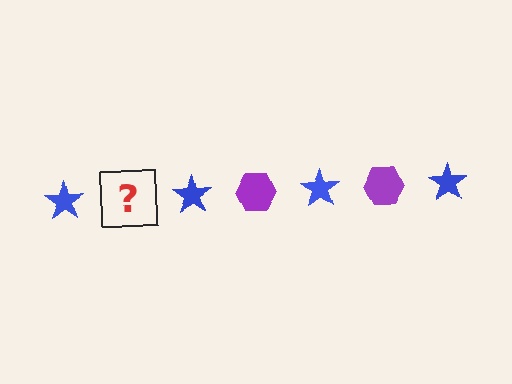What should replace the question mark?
The question mark should be replaced with a purple hexagon.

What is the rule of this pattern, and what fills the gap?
The rule is that the pattern alternates between blue star and purple hexagon. The gap should be filled with a purple hexagon.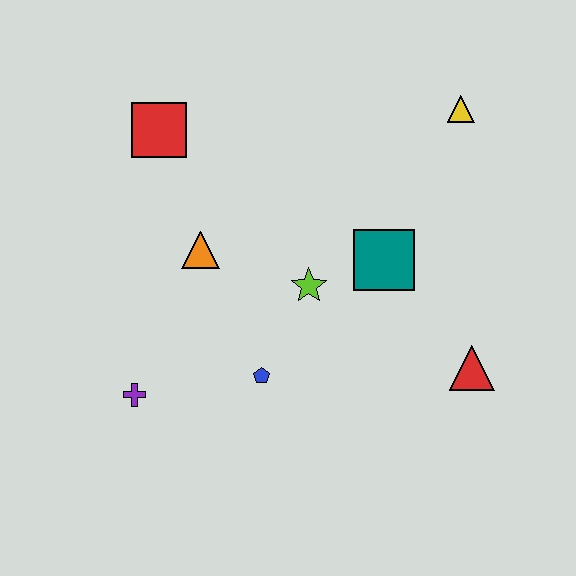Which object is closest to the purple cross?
The blue pentagon is closest to the purple cross.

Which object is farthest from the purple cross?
The yellow triangle is farthest from the purple cross.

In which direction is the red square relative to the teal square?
The red square is to the left of the teal square.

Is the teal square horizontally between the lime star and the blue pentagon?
No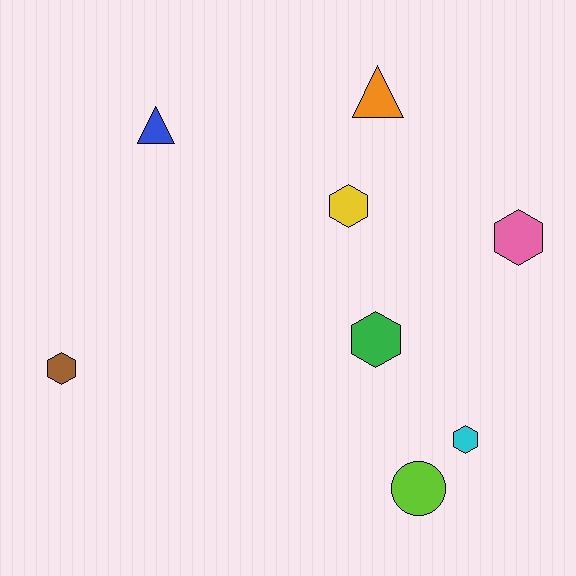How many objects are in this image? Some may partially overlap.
There are 8 objects.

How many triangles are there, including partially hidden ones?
There are 2 triangles.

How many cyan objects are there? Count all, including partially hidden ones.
There is 1 cyan object.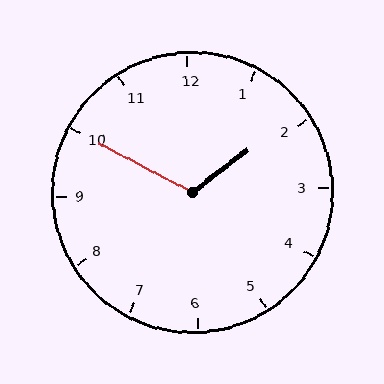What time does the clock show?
1:50.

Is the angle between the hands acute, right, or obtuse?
It is obtuse.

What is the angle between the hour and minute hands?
Approximately 115 degrees.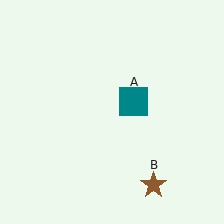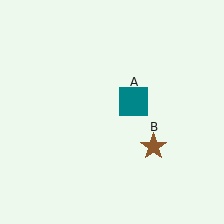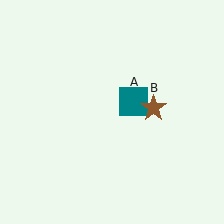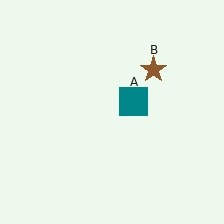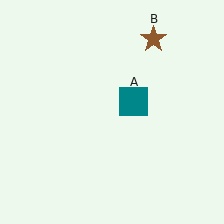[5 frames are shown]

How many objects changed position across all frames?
1 object changed position: brown star (object B).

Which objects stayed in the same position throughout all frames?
Teal square (object A) remained stationary.